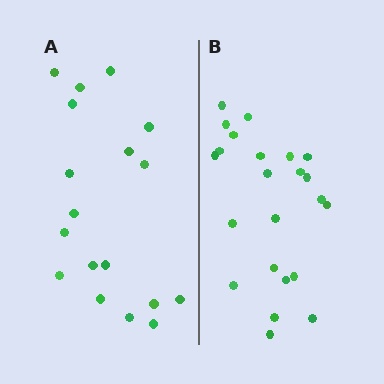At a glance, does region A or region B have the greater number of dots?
Region B (the right region) has more dots.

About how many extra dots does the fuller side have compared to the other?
Region B has about 5 more dots than region A.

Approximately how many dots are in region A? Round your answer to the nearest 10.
About 20 dots. (The exact count is 18, which rounds to 20.)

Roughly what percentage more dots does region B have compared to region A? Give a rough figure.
About 30% more.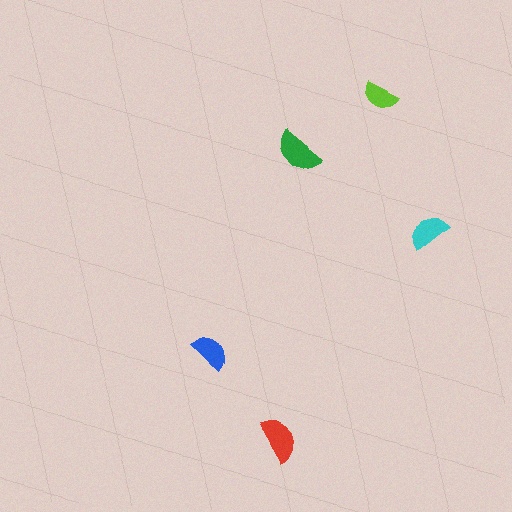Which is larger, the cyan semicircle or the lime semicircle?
The cyan one.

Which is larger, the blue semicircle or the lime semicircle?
The blue one.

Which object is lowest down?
The red semicircle is bottommost.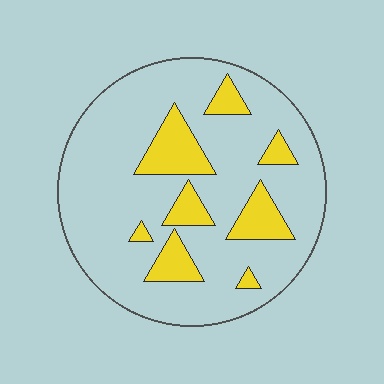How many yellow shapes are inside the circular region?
8.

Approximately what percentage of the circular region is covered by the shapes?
Approximately 20%.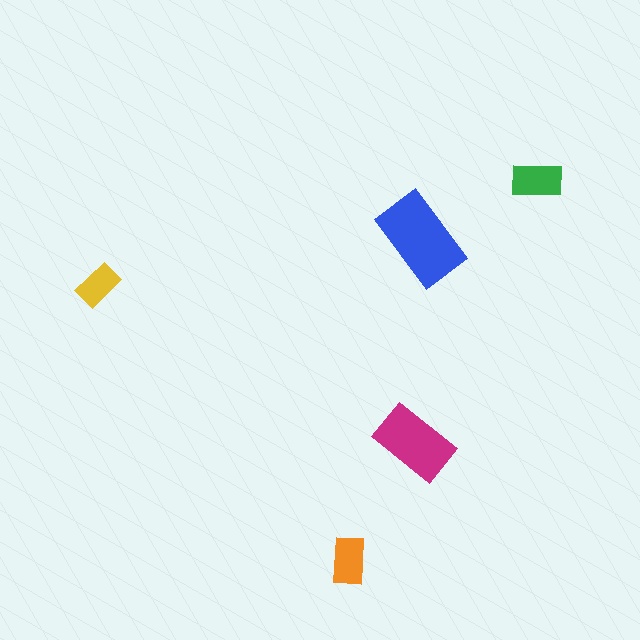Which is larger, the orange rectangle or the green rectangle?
The green one.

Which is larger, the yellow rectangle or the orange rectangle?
The orange one.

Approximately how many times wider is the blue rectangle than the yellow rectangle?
About 2 times wider.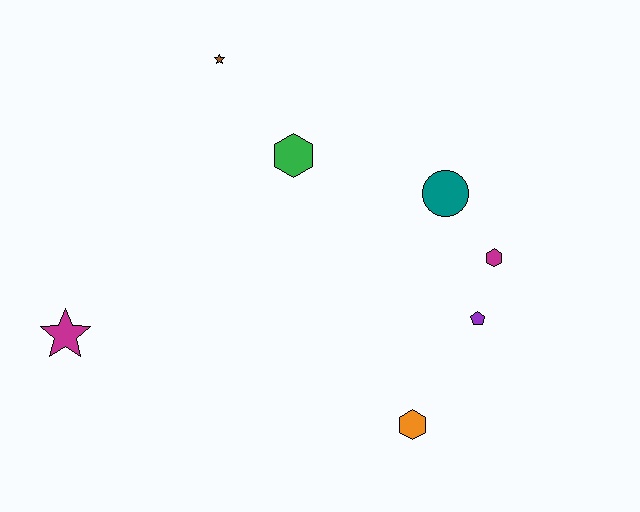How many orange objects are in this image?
There is 1 orange object.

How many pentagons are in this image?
There is 1 pentagon.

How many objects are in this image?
There are 7 objects.